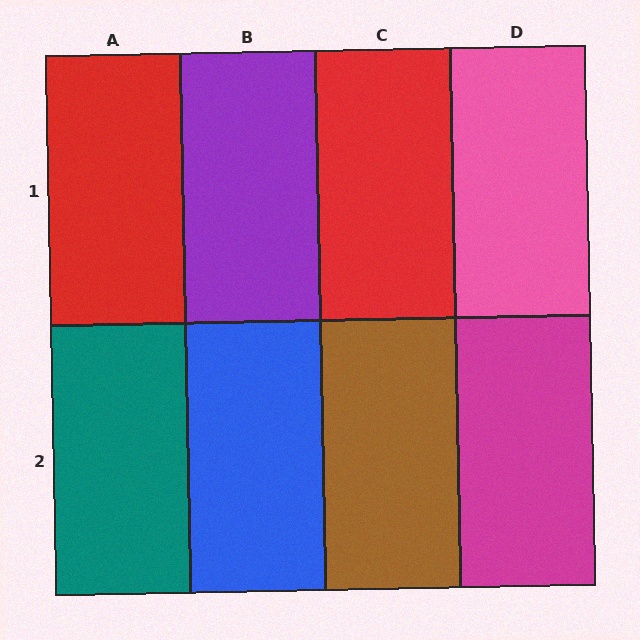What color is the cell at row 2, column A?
Teal.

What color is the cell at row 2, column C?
Brown.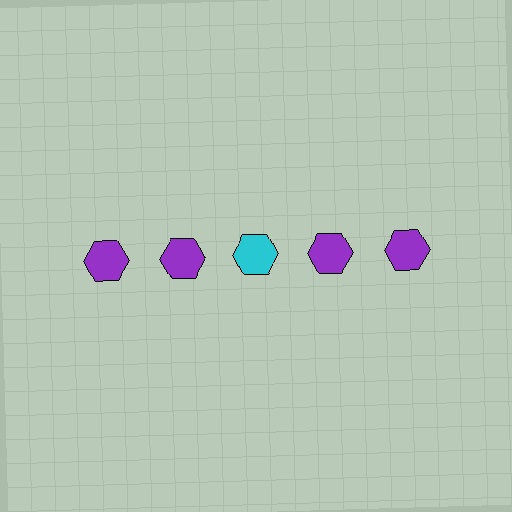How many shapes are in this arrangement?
There are 5 shapes arranged in a grid pattern.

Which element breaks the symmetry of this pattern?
The cyan hexagon in the top row, center column breaks the symmetry. All other shapes are purple hexagons.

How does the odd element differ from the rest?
It has a different color: cyan instead of purple.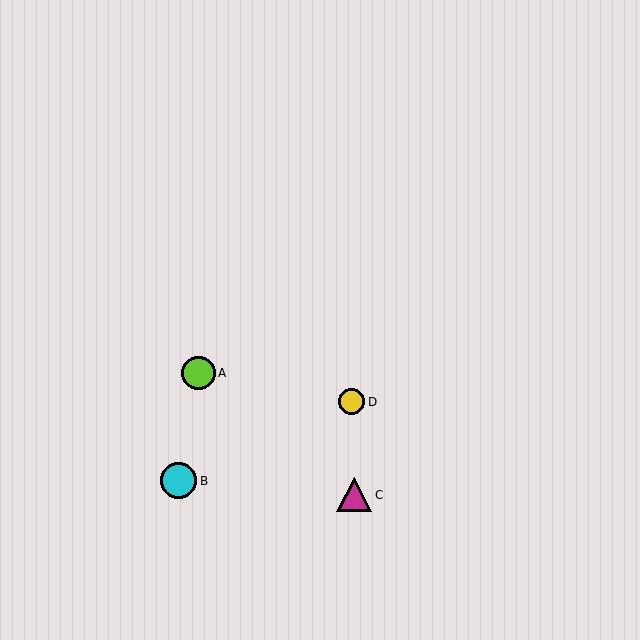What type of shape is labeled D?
Shape D is a yellow circle.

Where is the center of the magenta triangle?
The center of the magenta triangle is at (354, 495).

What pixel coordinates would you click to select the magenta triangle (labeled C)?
Click at (354, 495) to select the magenta triangle C.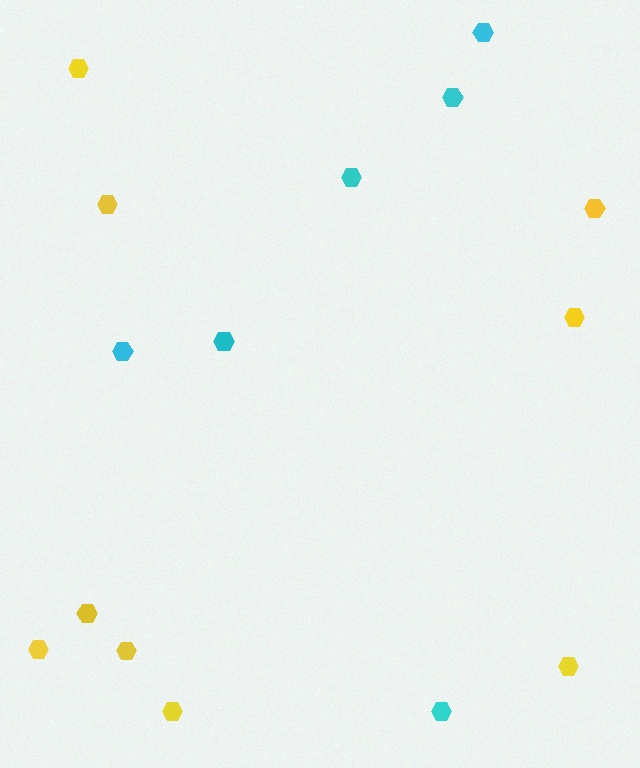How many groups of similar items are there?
There are 2 groups: one group of yellow hexagons (9) and one group of cyan hexagons (6).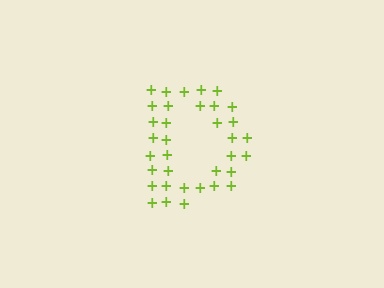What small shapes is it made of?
It is made of small plus signs.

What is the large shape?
The large shape is the letter D.